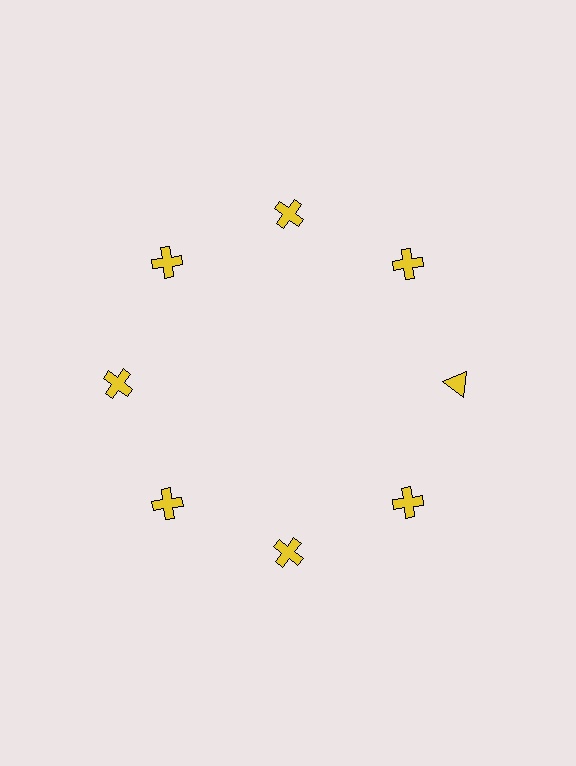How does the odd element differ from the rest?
It has a different shape: triangle instead of cross.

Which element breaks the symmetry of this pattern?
The yellow triangle at roughly the 3 o'clock position breaks the symmetry. All other shapes are yellow crosses.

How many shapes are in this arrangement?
There are 8 shapes arranged in a ring pattern.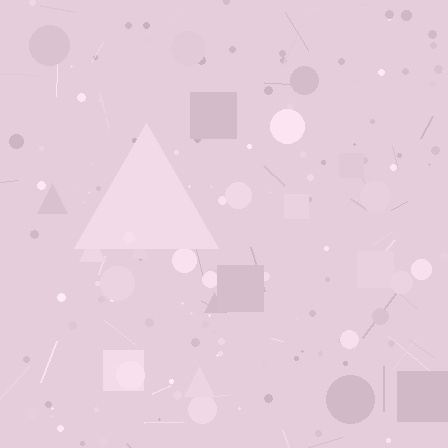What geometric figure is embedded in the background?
A triangle is embedded in the background.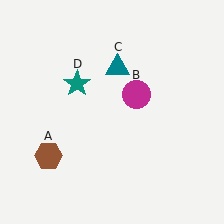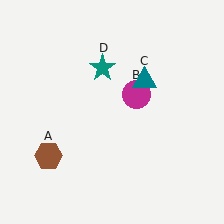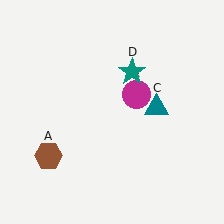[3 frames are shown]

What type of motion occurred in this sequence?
The teal triangle (object C), teal star (object D) rotated clockwise around the center of the scene.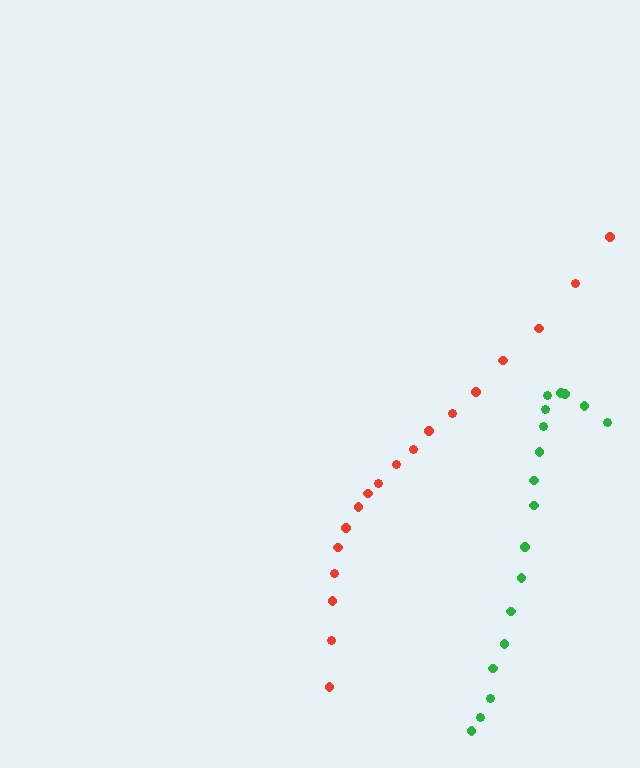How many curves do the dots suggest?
There are 2 distinct paths.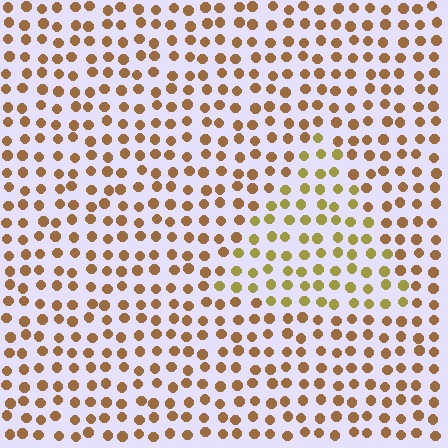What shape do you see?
I see a triangle.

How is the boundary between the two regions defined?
The boundary is defined purely by a slight shift in hue (about 31 degrees). Spacing, size, and orientation are identical on both sides.